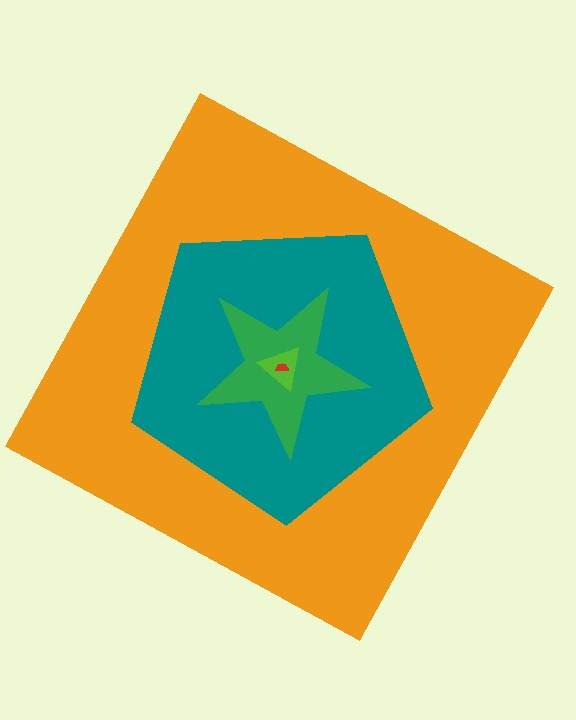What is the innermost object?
The red semicircle.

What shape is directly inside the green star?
The lime triangle.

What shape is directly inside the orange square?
The teal pentagon.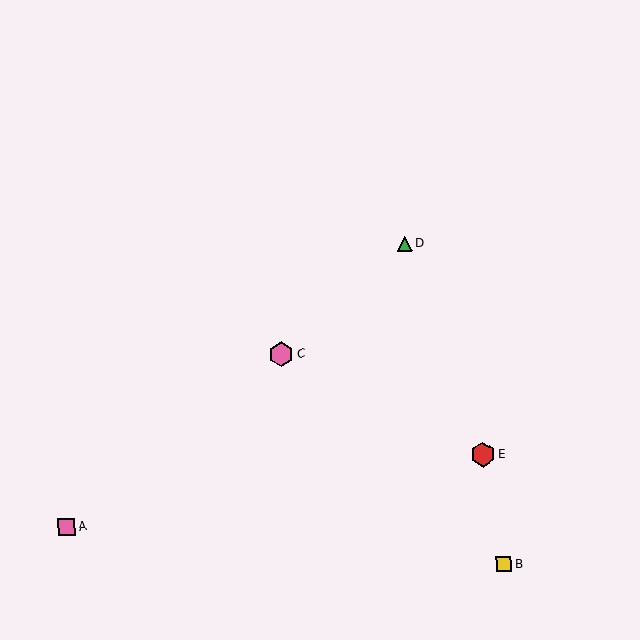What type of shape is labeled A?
Shape A is a pink square.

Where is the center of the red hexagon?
The center of the red hexagon is at (483, 455).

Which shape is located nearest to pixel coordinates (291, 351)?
The pink hexagon (labeled C) at (281, 354) is nearest to that location.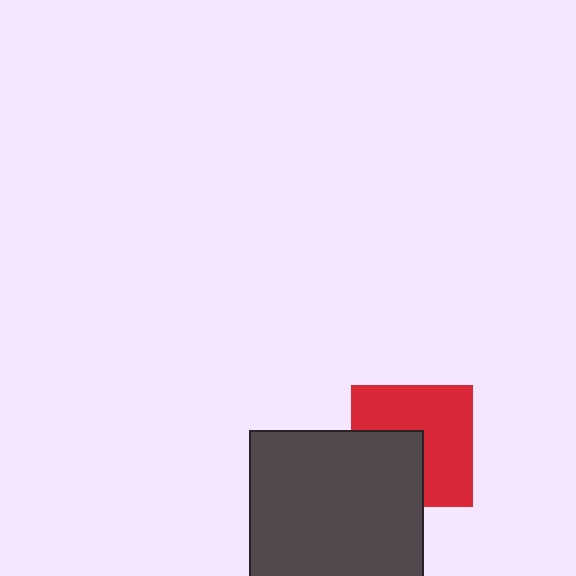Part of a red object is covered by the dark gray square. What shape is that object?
It is a square.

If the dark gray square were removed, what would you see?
You would see the complete red square.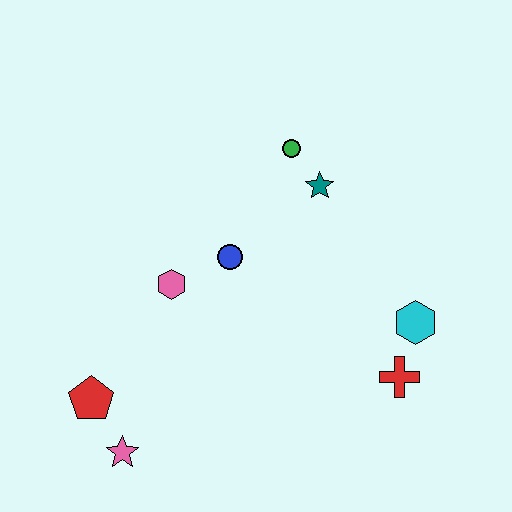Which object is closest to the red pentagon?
The pink star is closest to the red pentagon.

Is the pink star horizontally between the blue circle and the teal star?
No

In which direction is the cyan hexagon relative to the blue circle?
The cyan hexagon is to the right of the blue circle.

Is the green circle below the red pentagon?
No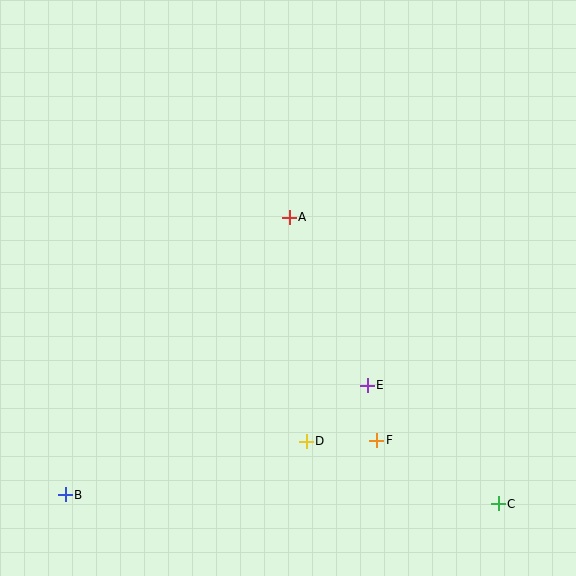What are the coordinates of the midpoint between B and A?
The midpoint between B and A is at (177, 356).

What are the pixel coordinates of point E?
Point E is at (367, 385).